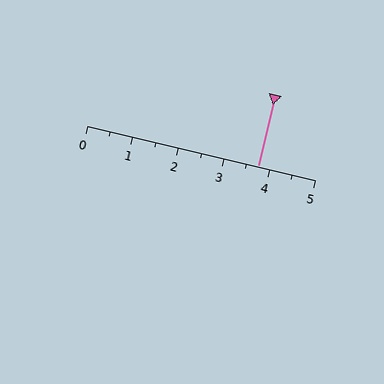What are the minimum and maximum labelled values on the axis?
The axis runs from 0 to 5.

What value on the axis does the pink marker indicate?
The marker indicates approximately 3.8.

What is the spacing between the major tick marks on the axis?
The major ticks are spaced 1 apart.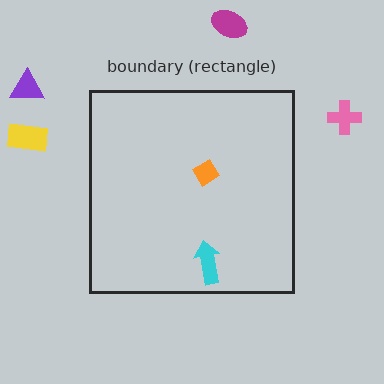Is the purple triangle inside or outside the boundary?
Outside.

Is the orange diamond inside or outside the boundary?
Inside.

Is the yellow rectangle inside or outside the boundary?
Outside.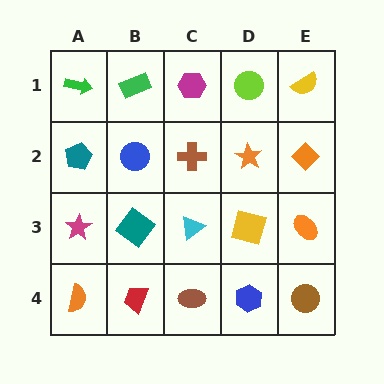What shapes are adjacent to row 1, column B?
A blue circle (row 2, column B), a green arrow (row 1, column A), a magenta hexagon (row 1, column C).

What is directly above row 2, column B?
A green rectangle.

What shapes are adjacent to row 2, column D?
A lime circle (row 1, column D), a yellow square (row 3, column D), a brown cross (row 2, column C), an orange diamond (row 2, column E).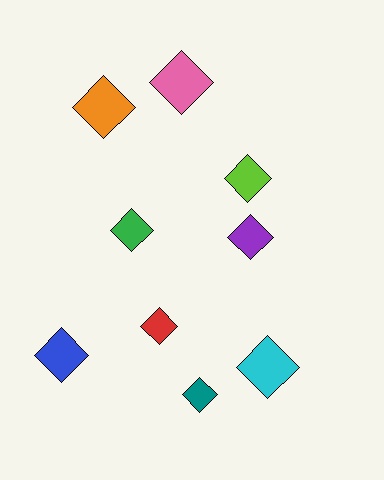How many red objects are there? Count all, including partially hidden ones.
There is 1 red object.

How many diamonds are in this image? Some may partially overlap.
There are 9 diamonds.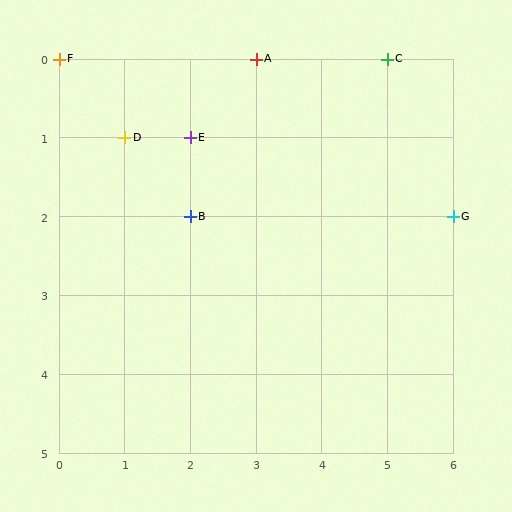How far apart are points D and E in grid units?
Points D and E are 1 column apart.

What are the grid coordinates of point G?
Point G is at grid coordinates (6, 2).